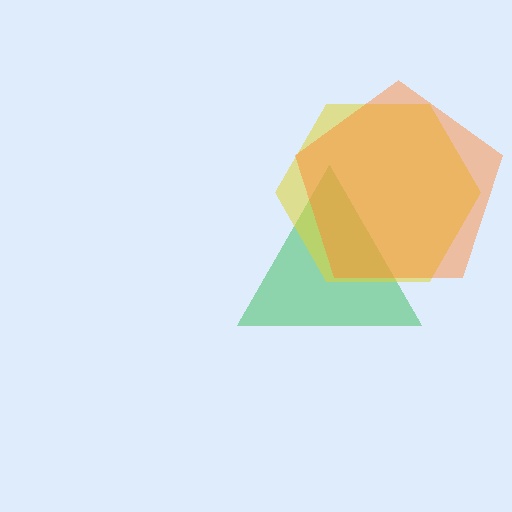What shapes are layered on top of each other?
The layered shapes are: a green triangle, a yellow hexagon, an orange pentagon.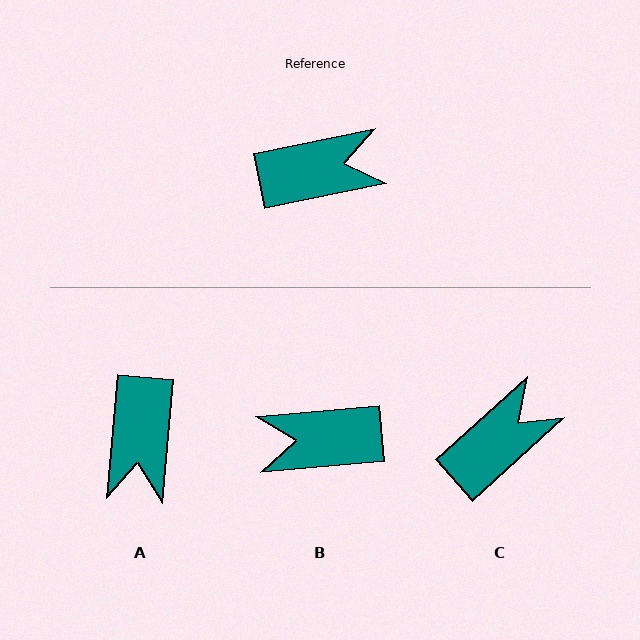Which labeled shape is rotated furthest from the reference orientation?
B, about 173 degrees away.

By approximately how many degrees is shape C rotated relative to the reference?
Approximately 31 degrees counter-clockwise.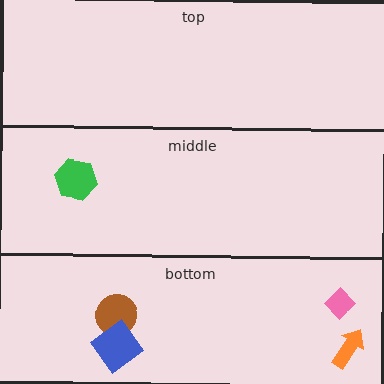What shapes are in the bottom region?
The brown circle, the orange arrow, the blue diamond, the pink diamond.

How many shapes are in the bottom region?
4.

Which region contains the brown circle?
The bottom region.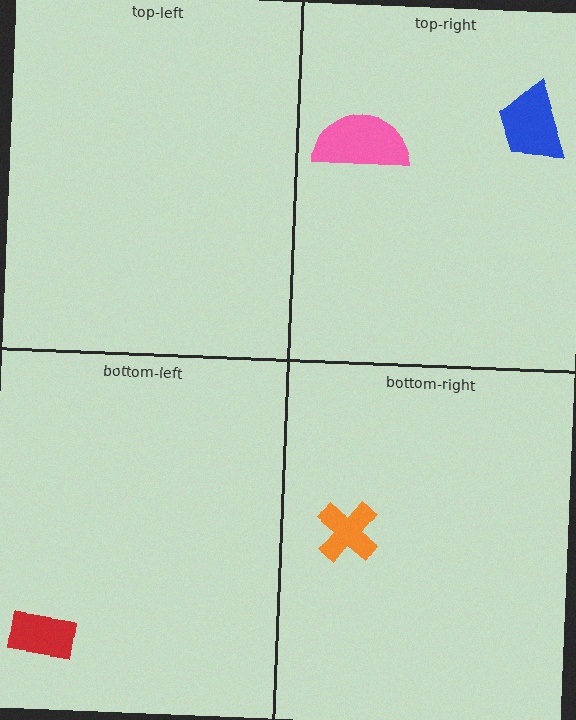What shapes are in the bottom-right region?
The orange cross.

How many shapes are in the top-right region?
2.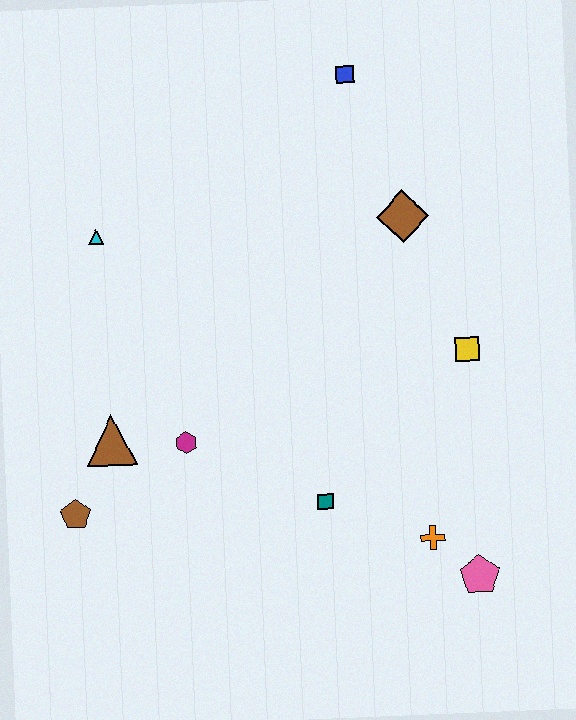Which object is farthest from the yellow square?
The brown pentagon is farthest from the yellow square.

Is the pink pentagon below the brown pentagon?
Yes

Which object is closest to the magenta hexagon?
The brown triangle is closest to the magenta hexagon.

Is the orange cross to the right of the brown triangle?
Yes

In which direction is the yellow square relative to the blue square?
The yellow square is below the blue square.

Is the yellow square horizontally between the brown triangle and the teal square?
No